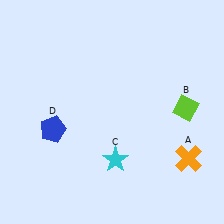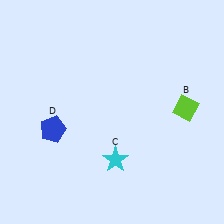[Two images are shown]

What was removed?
The orange cross (A) was removed in Image 2.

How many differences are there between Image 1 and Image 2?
There is 1 difference between the two images.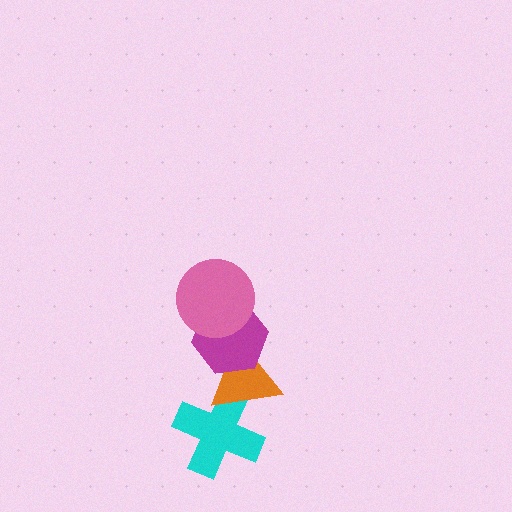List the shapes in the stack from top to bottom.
From top to bottom: the pink circle, the magenta hexagon, the orange triangle, the cyan cross.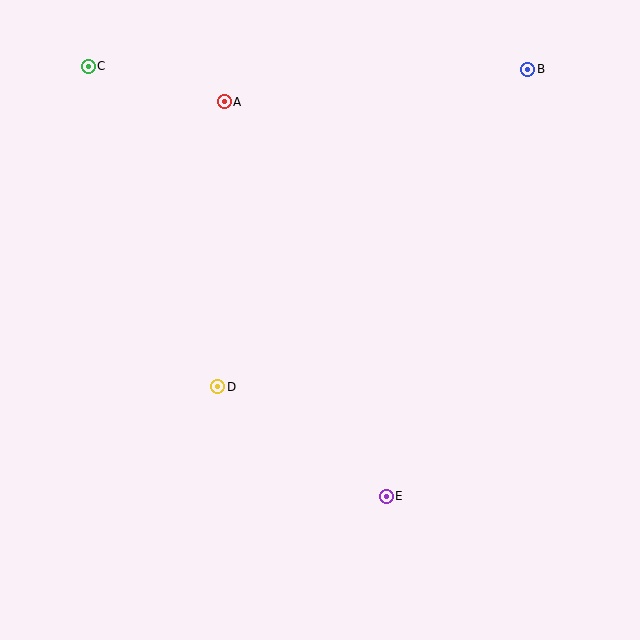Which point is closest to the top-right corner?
Point B is closest to the top-right corner.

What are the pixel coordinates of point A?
Point A is at (224, 102).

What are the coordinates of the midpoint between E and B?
The midpoint between E and B is at (457, 283).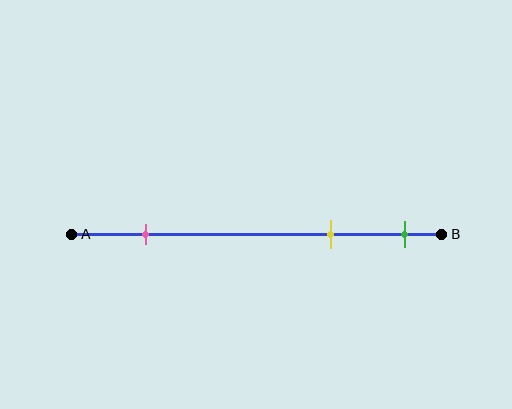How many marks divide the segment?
There are 3 marks dividing the segment.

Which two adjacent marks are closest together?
The yellow and green marks are the closest adjacent pair.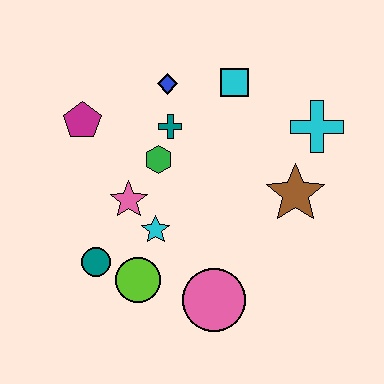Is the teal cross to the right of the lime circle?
Yes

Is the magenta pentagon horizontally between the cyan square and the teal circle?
No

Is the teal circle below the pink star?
Yes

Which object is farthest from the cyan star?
The cyan cross is farthest from the cyan star.